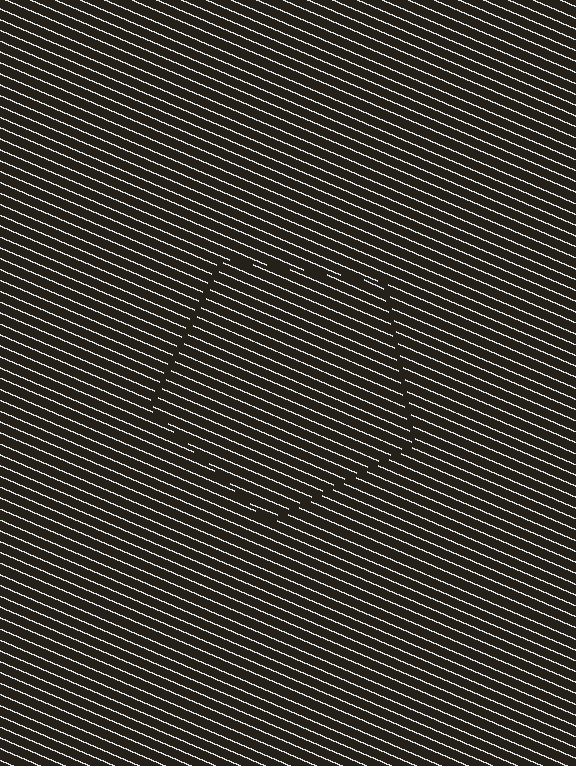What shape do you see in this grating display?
An illusory pentagon. The interior of the shape contains the same grating, shifted by half a period — the contour is defined by the phase discontinuity where line-ends from the inner and outer gratings abut.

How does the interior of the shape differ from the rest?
The interior of the shape contains the same grating, shifted by half a period — the contour is defined by the phase discontinuity where line-ends from the inner and outer gratings abut.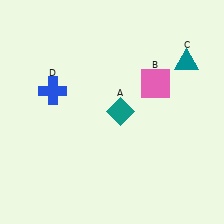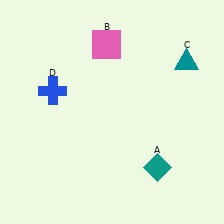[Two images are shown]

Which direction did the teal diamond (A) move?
The teal diamond (A) moved down.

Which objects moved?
The objects that moved are: the teal diamond (A), the pink square (B).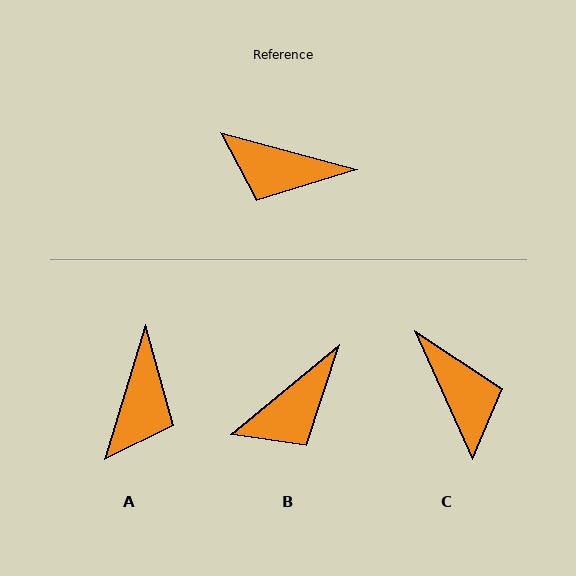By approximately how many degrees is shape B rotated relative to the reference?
Approximately 54 degrees counter-clockwise.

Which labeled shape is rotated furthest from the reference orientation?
C, about 129 degrees away.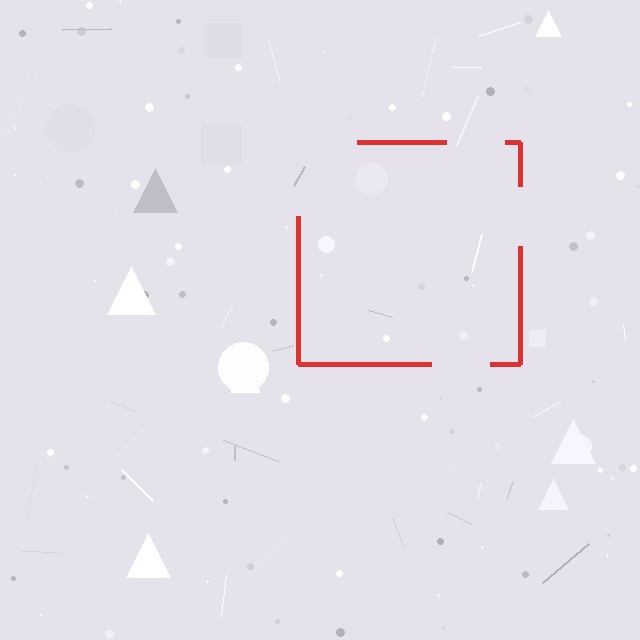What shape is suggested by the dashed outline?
The dashed outline suggests a square.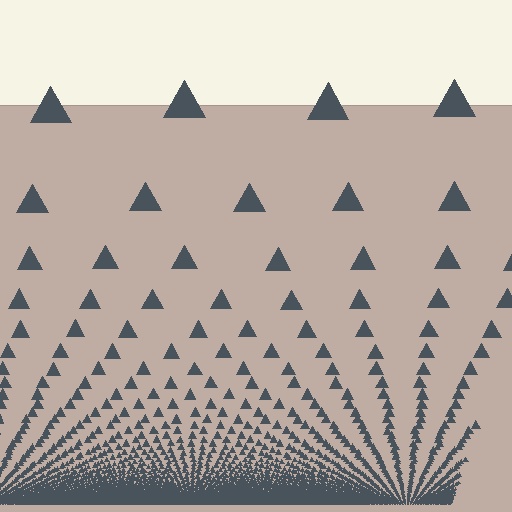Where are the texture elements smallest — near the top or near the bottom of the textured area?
Near the bottom.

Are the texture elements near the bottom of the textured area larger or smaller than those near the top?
Smaller. The gradient is inverted — elements near the bottom are smaller and denser.